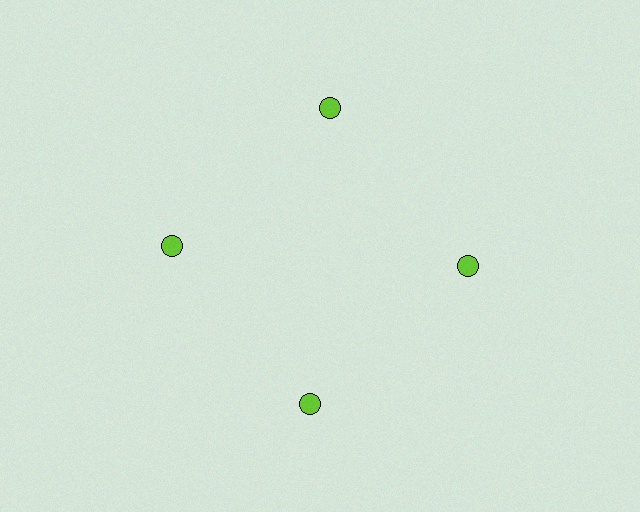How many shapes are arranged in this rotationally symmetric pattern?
There are 4 shapes, arranged in 4 groups of 1.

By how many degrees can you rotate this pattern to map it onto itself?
The pattern maps onto itself every 90 degrees of rotation.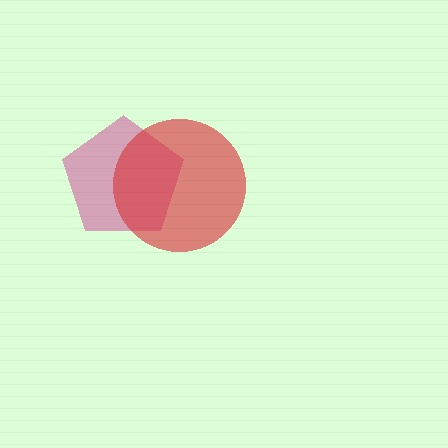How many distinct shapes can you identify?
There are 2 distinct shapes: a magenta pentagon, a red circle.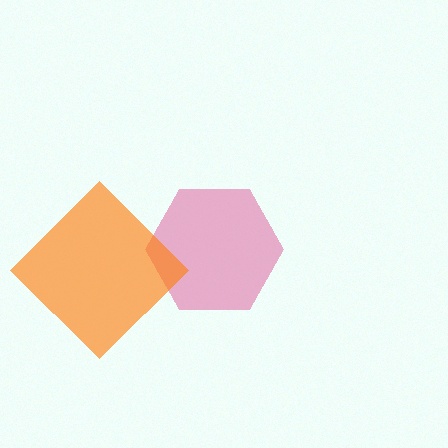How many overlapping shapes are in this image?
There are 2 overlapping shapes in the image.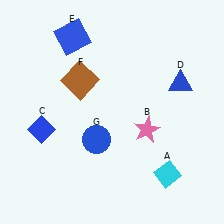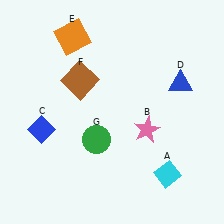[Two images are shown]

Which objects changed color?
E changed from blue to orange. G changed from blue to green.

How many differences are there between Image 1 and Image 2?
There are 2 differences between the two images.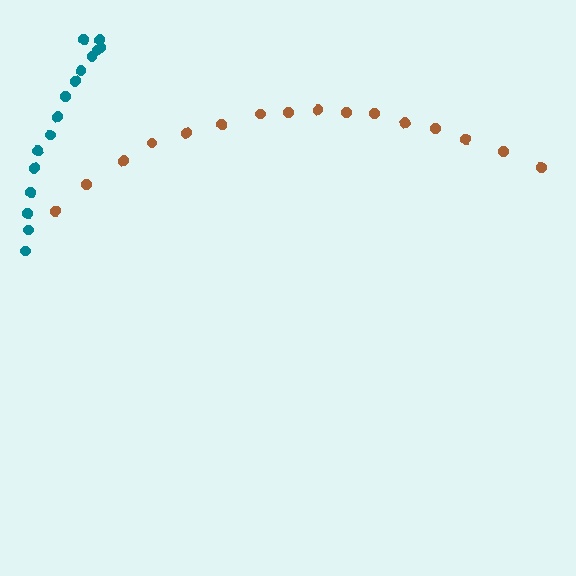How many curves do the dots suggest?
There are 2 distinct paths.